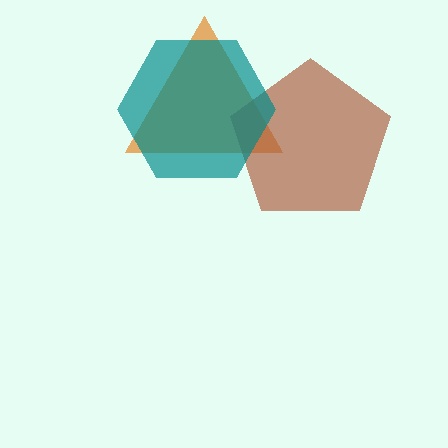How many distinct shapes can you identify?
There are 3 distinct shapes: an orange triangle, a brown pentagon, a teal hexagon.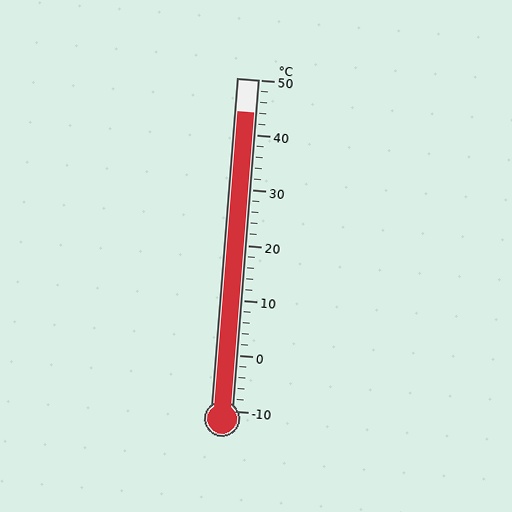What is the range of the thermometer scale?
The thermometer scale ranges from -10°C to 50°C.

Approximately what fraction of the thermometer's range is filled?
The thermometer is filled to approximately 90% of its range.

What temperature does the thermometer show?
The thermometer shows approximately 44°C.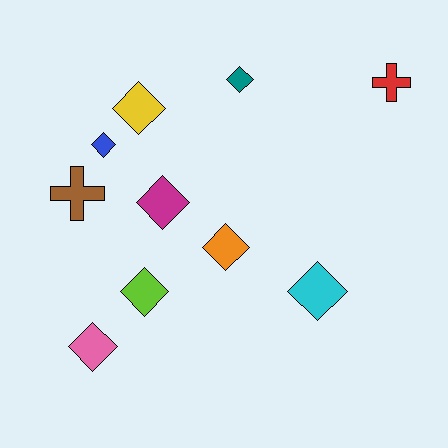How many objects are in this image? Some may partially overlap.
There are 10 objects.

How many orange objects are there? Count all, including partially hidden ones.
There is 1 orange object.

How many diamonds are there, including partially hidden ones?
There are 8 diamonds.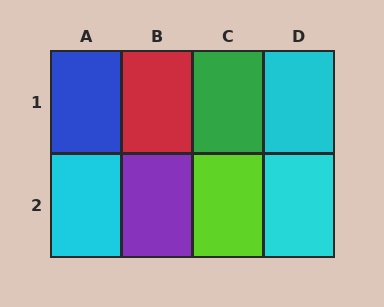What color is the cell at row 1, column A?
Blue.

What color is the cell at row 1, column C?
Green.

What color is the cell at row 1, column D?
Cyan.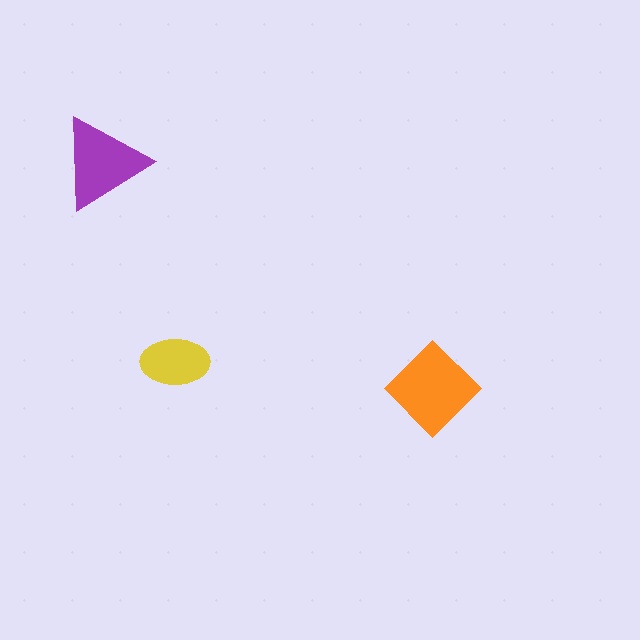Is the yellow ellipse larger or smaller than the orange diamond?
Smaller.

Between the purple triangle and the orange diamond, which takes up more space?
The orange diamond.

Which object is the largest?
The orange diamond.